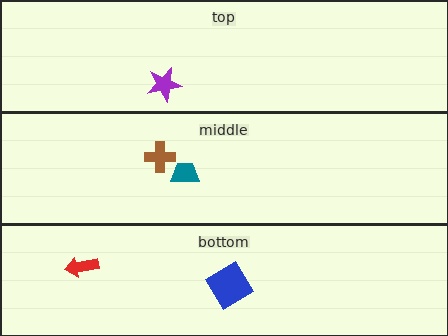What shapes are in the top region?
The purple star.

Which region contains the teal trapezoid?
The middle region.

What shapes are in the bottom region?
The blue diamond, the red arrow.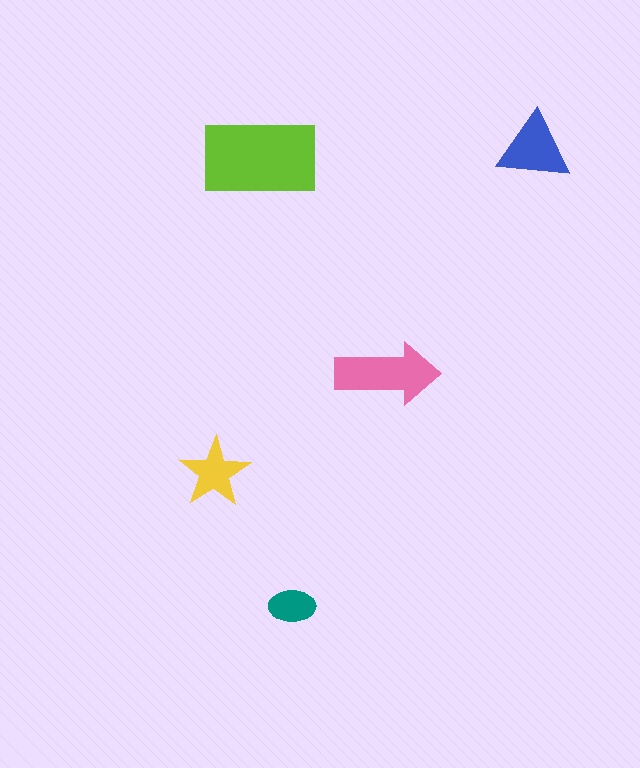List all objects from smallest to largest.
The teal ellipse, the yellow star, the blue triangle, the pink arrow, the lime rectangle.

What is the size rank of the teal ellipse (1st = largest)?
5th.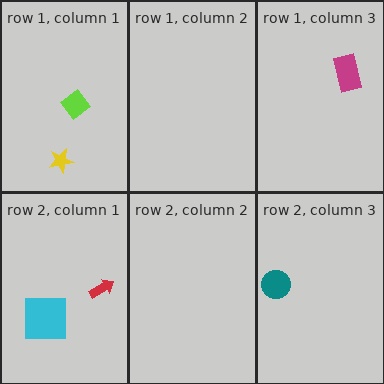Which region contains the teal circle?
The row 2, column 3 region.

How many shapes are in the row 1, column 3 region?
1.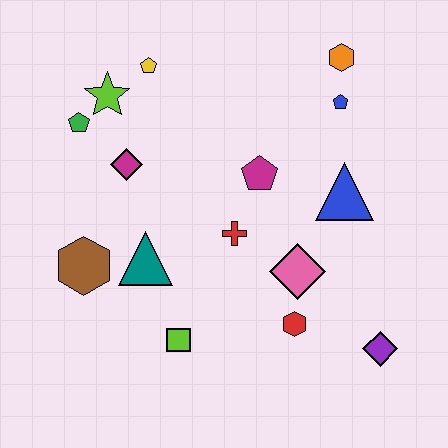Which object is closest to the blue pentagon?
The orange hexagon is closest to the blue pentagon.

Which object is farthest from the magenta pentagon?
The purple diamond is farthest from the magenta pentagon.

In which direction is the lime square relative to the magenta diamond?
The lime square is below the magenta diamond.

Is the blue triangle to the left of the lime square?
No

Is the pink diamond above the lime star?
No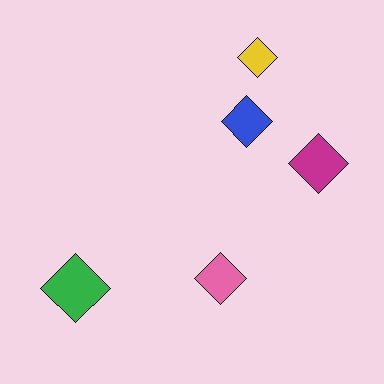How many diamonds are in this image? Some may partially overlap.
There are 5 diamonds.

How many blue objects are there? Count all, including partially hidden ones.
There is 1 blue object.